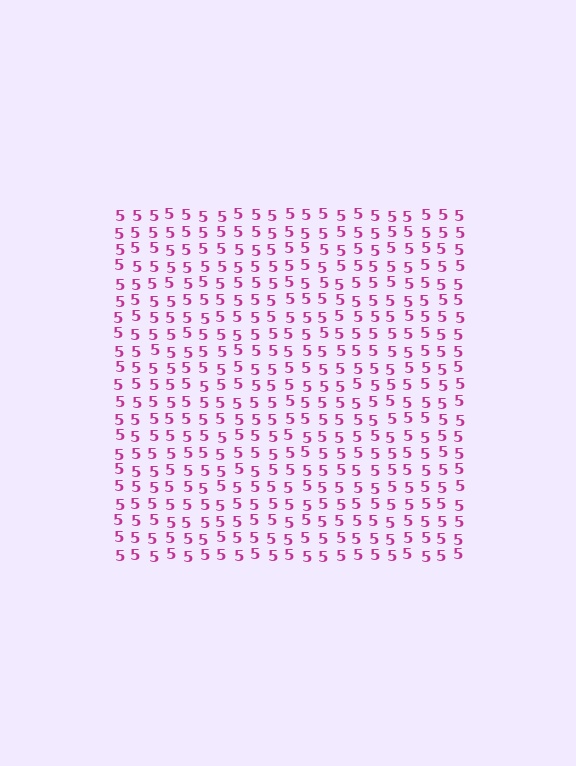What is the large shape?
The large shape is a square.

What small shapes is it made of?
It is made of small digit 5's.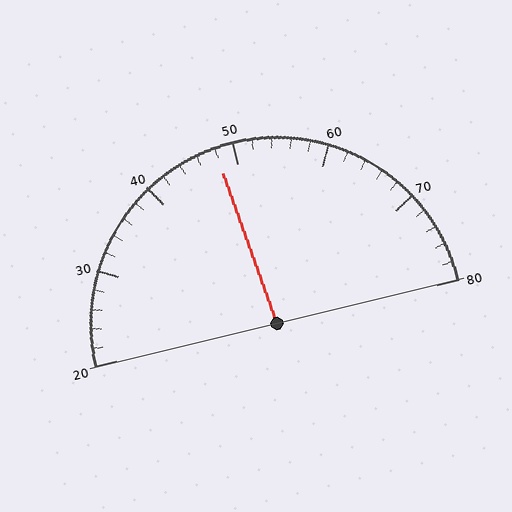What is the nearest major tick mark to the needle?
The nearest major tick mark is 50.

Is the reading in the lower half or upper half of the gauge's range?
The reading is in the lower half of the range (20 to 80).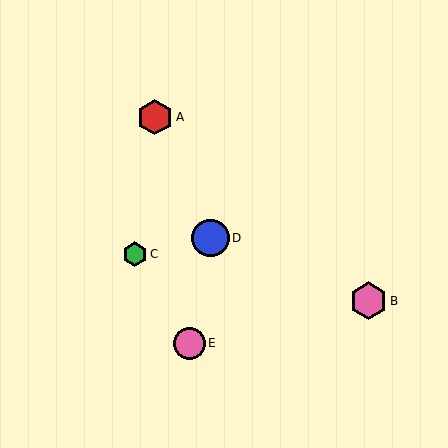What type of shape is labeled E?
Shape E is a pink circle.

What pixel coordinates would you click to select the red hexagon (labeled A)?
Click at (155, 117) to select the red hexagon A.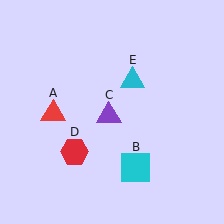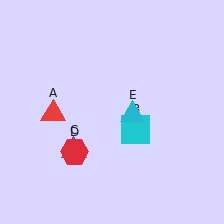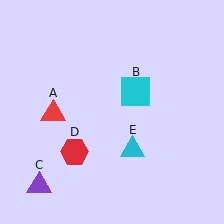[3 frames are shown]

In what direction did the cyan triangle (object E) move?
The cyan triangle (object E) moved down.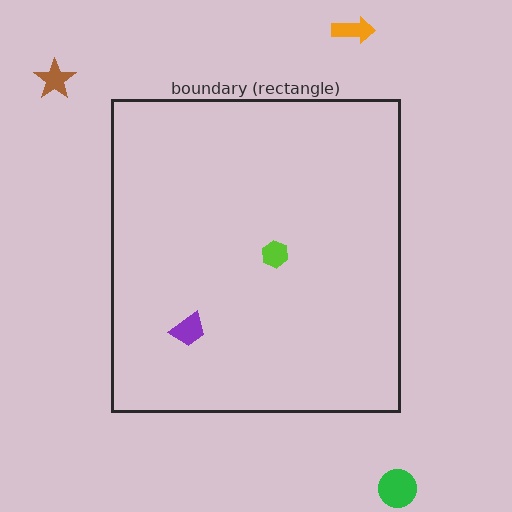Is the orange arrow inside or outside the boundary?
Outside.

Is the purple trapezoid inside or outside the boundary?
Inside.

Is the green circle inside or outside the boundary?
Outside.